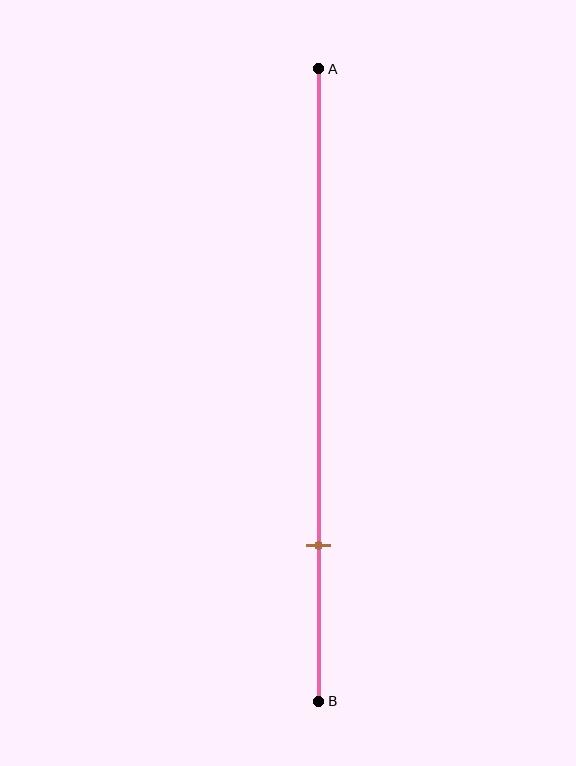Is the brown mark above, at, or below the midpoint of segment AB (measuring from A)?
The brown mark is below the midpoint of segment AB.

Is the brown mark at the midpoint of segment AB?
No, the mark is at about 75% from A, not at the 50% midpoint.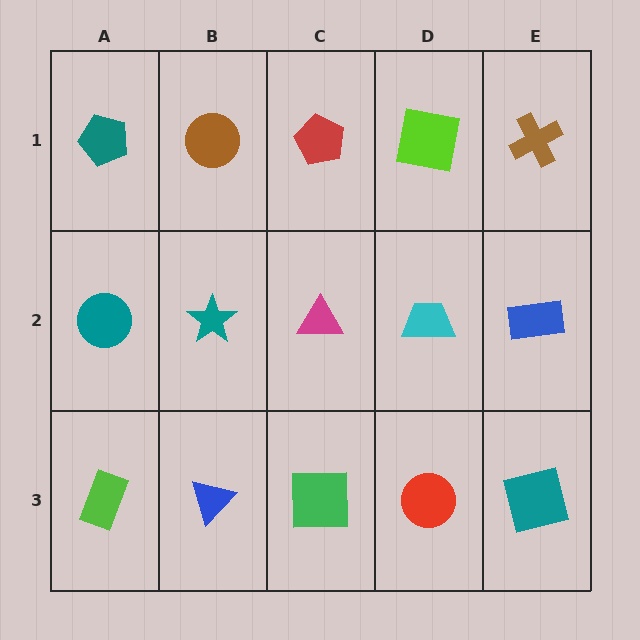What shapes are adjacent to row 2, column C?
A red pentagon (row 1, column C), a green square (row 3, column C), a teal star (row 2, column B), a cyan trapezoid (row 2, column D).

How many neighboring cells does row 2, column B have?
4.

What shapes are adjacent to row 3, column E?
A blue rectangle (row 2, column E), a red circle (row 3, column D).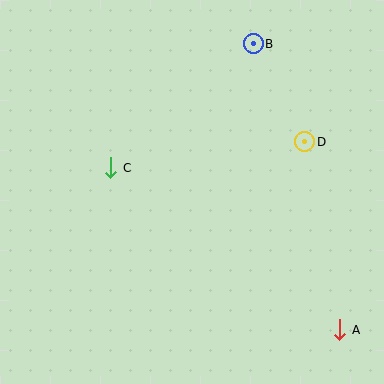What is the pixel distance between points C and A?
The distance between C and A is 280 pixels.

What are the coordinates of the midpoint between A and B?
The midpoint between A and B is at (297, 187).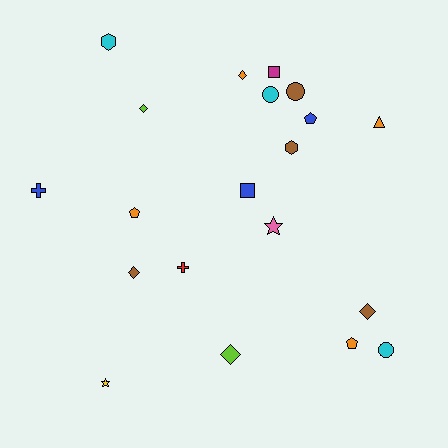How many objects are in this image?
There are 20 objects.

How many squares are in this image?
There are 2 squares.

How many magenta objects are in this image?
There is 1 magenta object.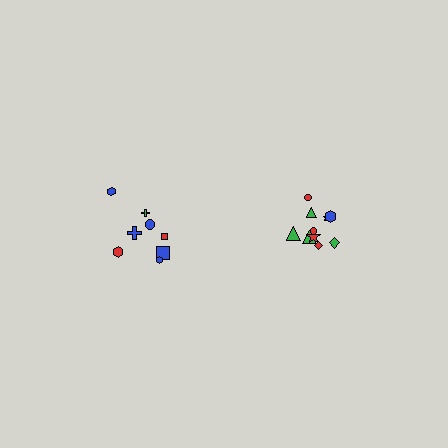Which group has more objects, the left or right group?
The right group.